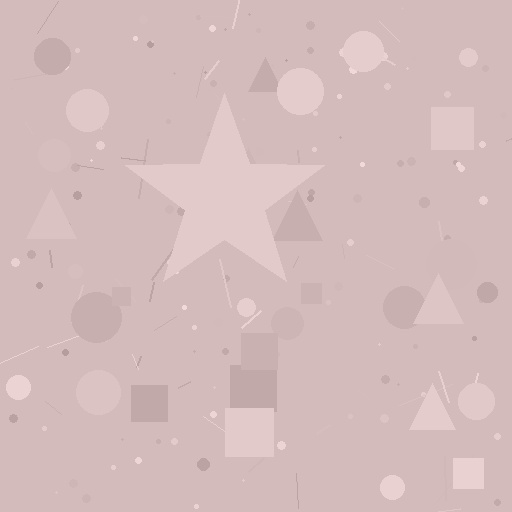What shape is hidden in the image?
A star is hidden in the image.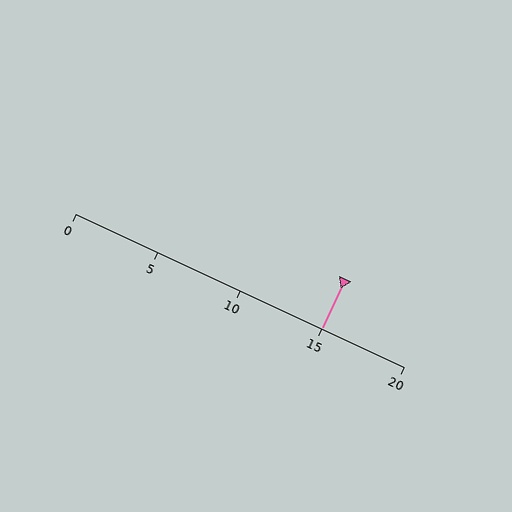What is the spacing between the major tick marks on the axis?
The major ticks are spaced 5 apart.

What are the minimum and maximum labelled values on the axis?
The axis runs from 0 to 20.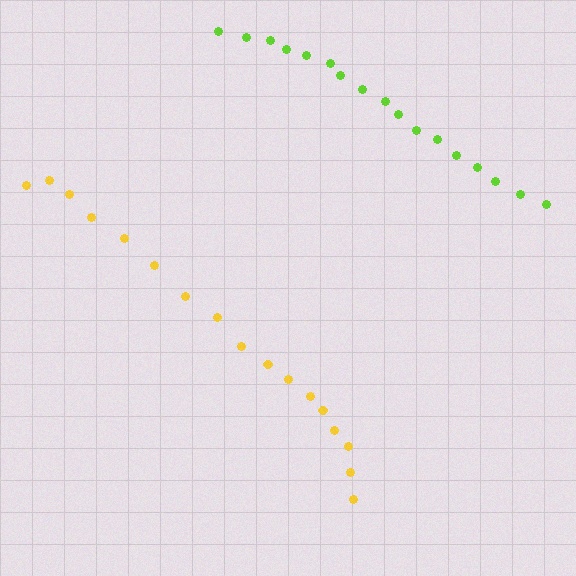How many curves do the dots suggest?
There are 2 distinct paths.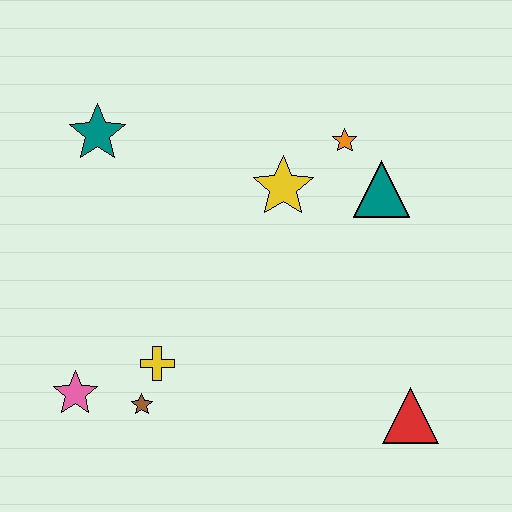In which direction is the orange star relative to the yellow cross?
The orange star is above the yellow cross.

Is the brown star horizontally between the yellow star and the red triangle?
No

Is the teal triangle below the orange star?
Yes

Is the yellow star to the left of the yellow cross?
No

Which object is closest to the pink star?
The brown star is closest to the pink star.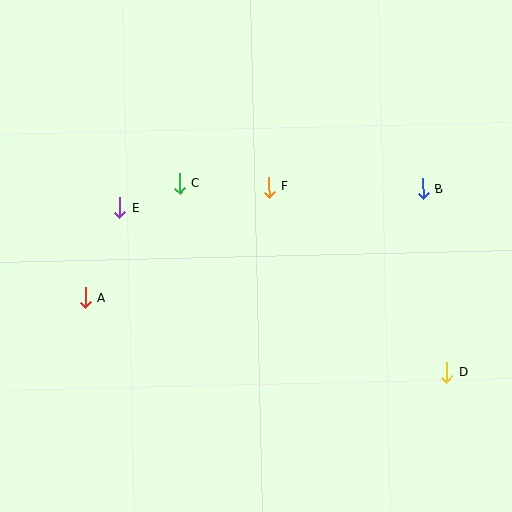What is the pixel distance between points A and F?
The distance between A and F is 215 pixels.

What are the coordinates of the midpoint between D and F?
The midpoint between D and F is at (358, 280).